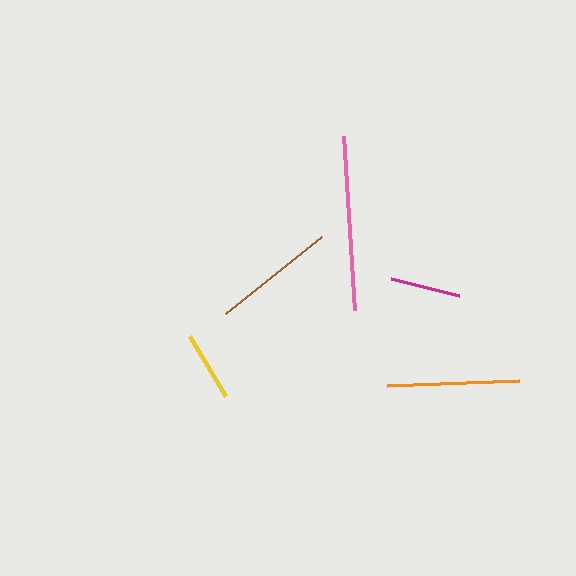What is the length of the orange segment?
The orange segment is approximately 132 pixels long.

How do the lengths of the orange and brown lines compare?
The orange and brown lines are approximately the same length.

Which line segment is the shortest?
The yellow line is the shortest at approximately 70 pixels.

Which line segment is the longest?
The pink line is the longest at approximately 174 pixels.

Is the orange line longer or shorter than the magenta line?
The orange line is longer than the magenta line.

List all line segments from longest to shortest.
From longest to shortest: pink, orange, brown, magenta, yellow.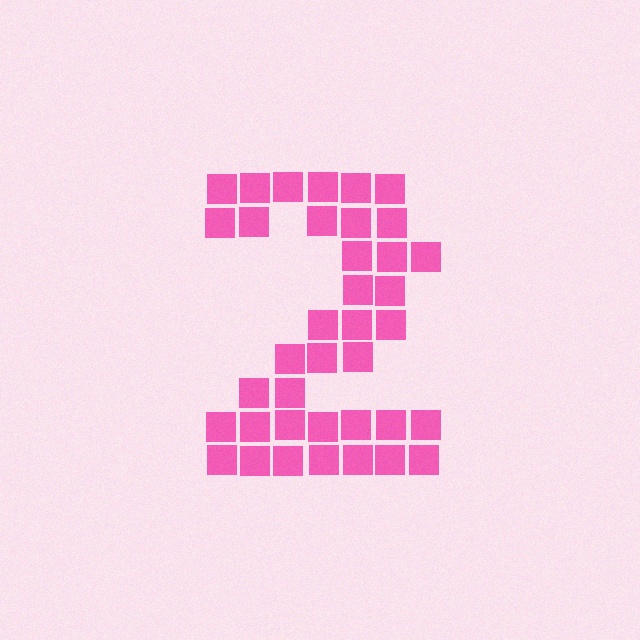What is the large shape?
The large shape is the digit 2.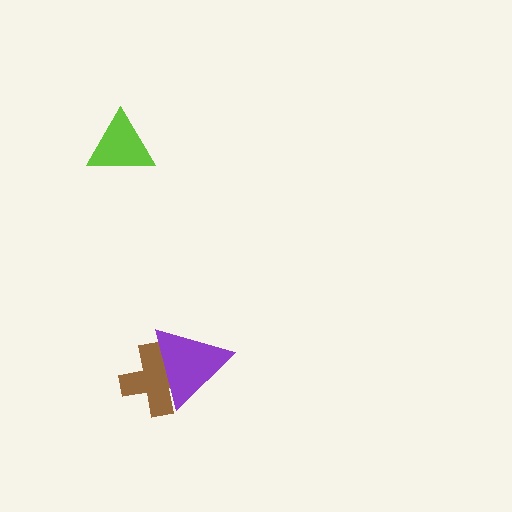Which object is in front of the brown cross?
The purple triangle is in front of the brown cross.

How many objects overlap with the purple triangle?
1 object overlaps with the purple triangle.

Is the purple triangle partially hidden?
No, no other shape covers it.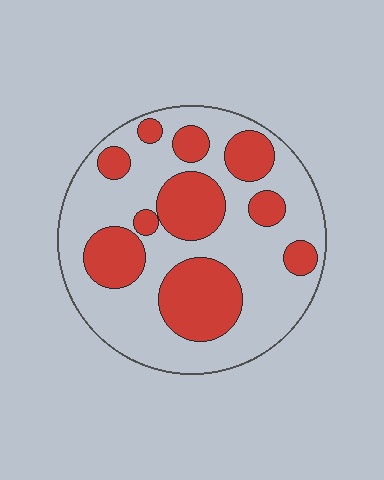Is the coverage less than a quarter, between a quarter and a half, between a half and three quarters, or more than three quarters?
Between a quarter and a half.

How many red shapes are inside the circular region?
10.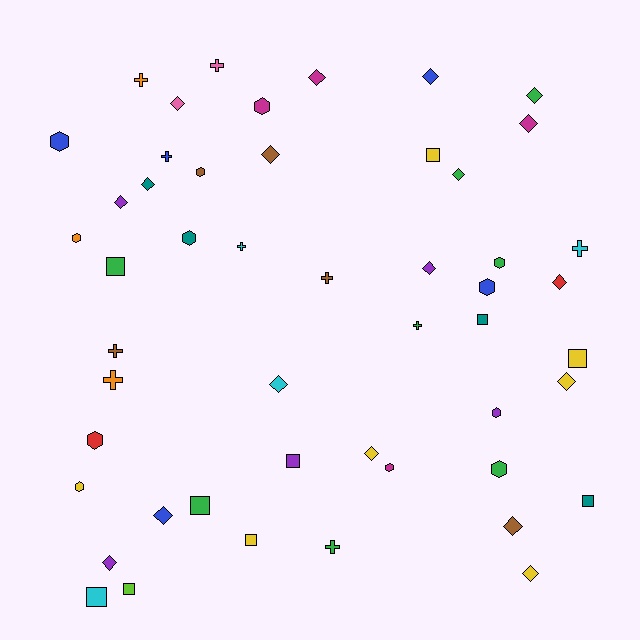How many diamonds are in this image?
There are 18 diamonds.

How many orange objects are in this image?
There are 3 orange objects.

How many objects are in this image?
There are 50 objects.